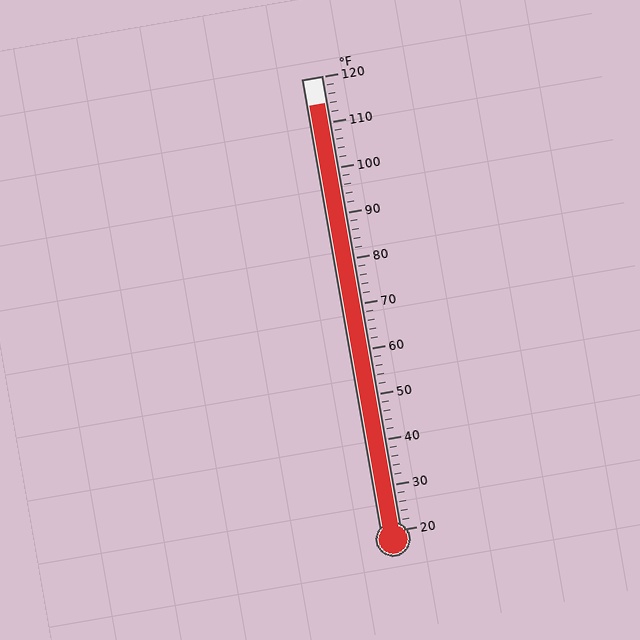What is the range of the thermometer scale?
The thermometer scale ranges from 20°F to 120°F.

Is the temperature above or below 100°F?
The temperature is above 100°F.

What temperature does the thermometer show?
The thermometer shows approximately 114°F.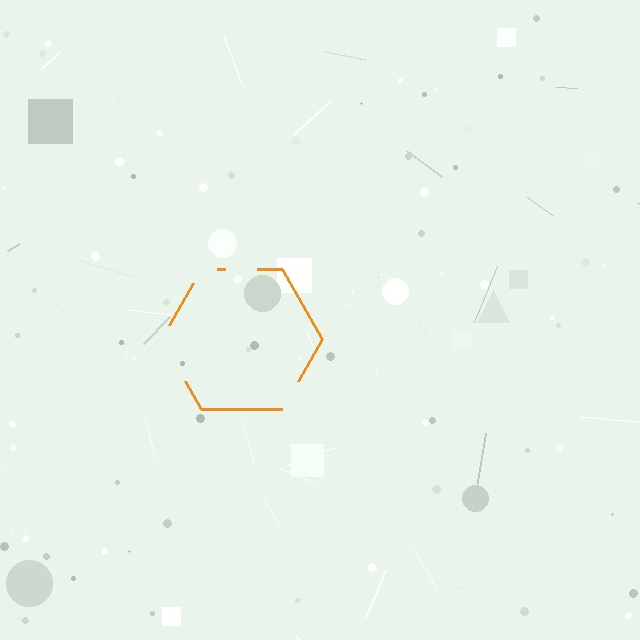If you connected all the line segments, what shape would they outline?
They would outline a hexagon.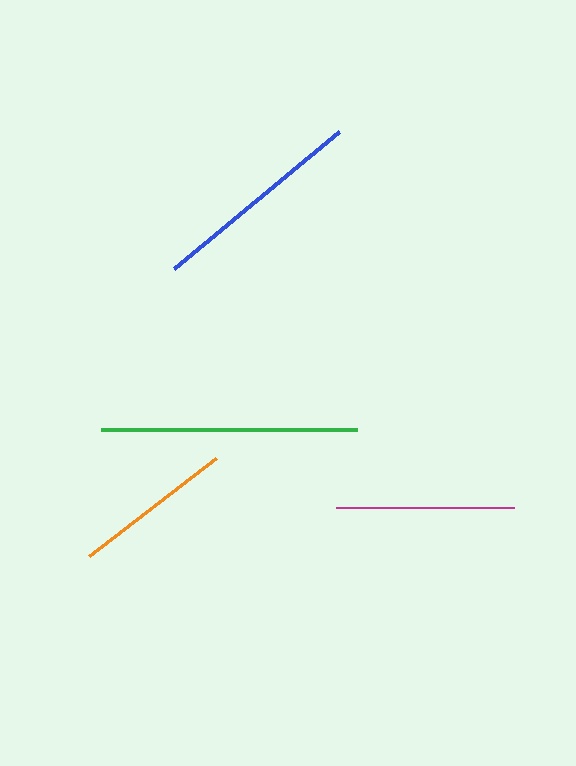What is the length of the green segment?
The green segment is approximately 256 pixels long.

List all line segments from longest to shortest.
From longest to shortest: green, blue, magenta, orange.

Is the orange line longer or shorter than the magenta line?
The magenta line is longer than the orange line.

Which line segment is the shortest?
The orange line is the shortest at approximately 160 pixels.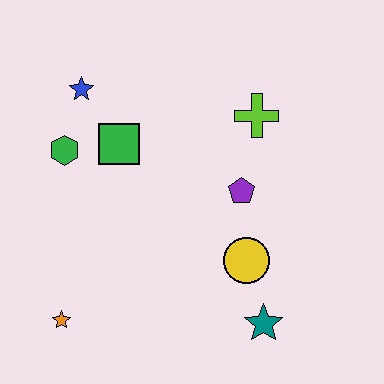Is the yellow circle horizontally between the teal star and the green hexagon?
Yes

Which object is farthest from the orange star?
The lime cross is farthest from the orange star.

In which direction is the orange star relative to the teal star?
The orange star is to the left of the teal star.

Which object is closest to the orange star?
The green hexagon is closest to the orange star.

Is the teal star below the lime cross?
Yes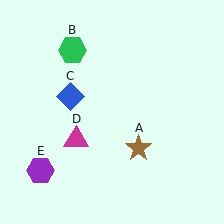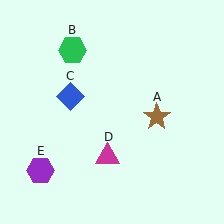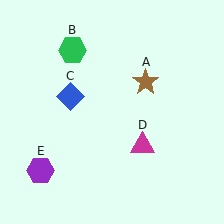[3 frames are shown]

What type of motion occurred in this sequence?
The brown star (object A), magenta triangle (object D) rotated counterclockwise around the center of the scene.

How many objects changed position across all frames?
2 objects changed position: brown star (object A), magenta triangle (object D).